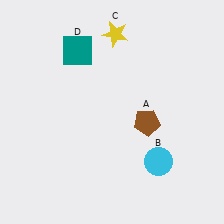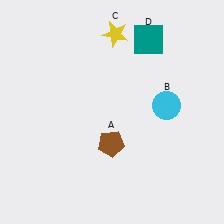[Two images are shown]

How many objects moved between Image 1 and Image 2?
3 objects moved between the two images.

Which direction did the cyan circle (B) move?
The cyan circle (B) moved up.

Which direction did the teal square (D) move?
The teal square (D) moved right.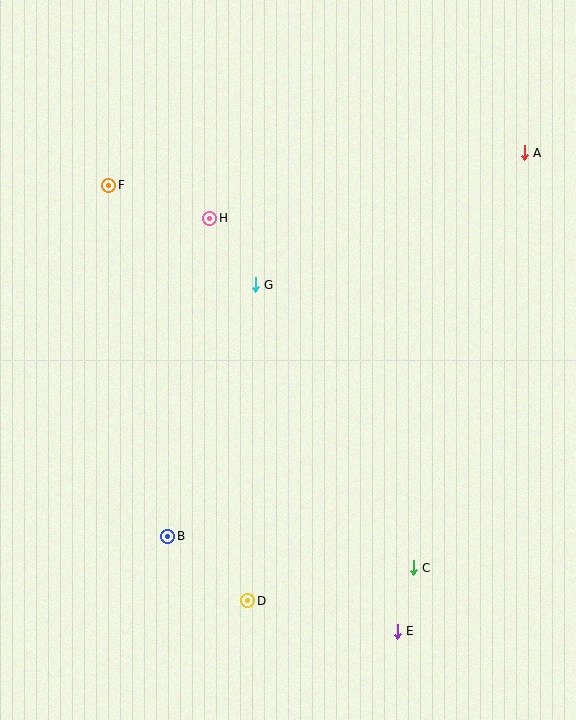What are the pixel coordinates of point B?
Point B is at (168, 536).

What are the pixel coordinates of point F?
Point F is at (109, 185).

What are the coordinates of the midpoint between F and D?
The midpoint between F and D is at (178, 393).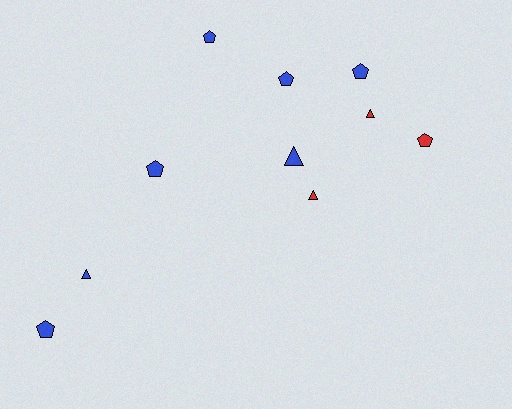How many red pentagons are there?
There is 1 red pentagon.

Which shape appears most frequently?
Pentagon, with 6 objects.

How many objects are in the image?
There are 10 objects.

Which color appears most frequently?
Blue, with 7 objects.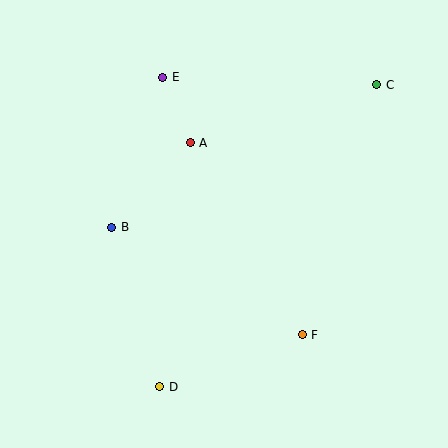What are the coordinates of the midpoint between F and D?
The midpoint between F and D is at (231, 361).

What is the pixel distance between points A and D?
The distance between A and D is 246 pixels.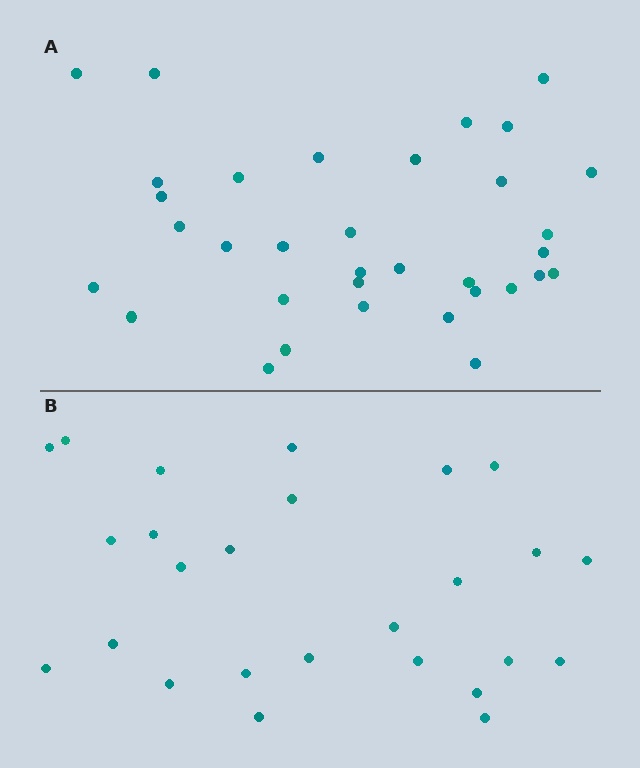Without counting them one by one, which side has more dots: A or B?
Region A (the top region) has more dots.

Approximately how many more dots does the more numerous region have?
Region A has roughly 8 or so more dots than region B.